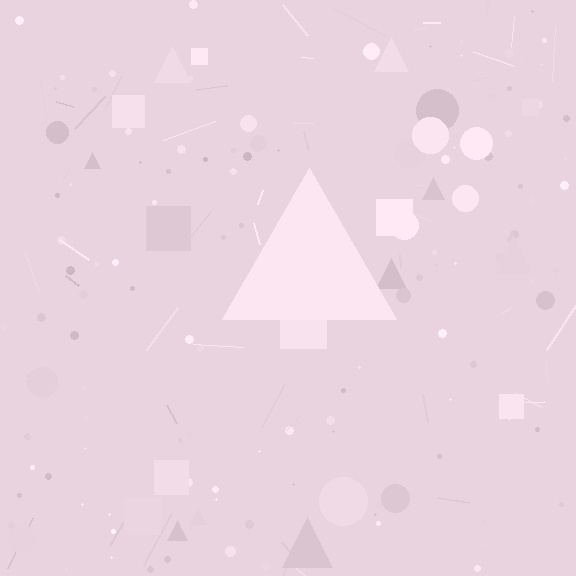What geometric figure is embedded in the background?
A triangle is embedded in the background.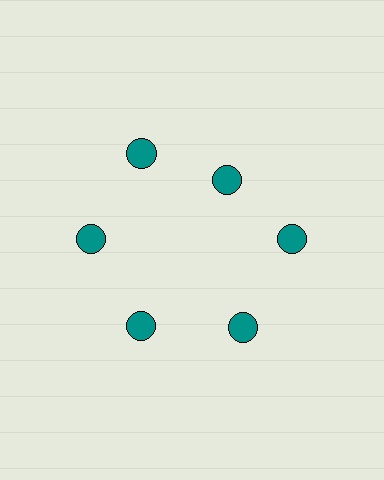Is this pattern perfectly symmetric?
No. The 6 teal circles are arranged in a ring, but one element near the 1 o'clock position is pulled inward toward the center, breaking the 6-fold rotational symmetry.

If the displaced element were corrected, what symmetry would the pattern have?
It would have 6-fold rotational symmetry — the pattern would map onto itself every 60 degrees.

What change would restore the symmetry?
The symmetry would be restored by moving it outward, back onto the ring so that all 6 circles sit at equal angles and equal distance from the center.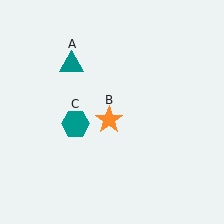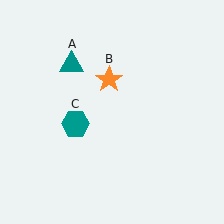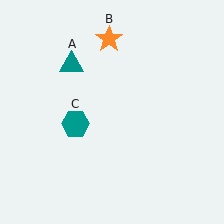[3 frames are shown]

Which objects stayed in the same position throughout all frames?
Teal triangle (object A) and teal hexagon (object C) remained stationary.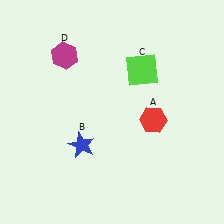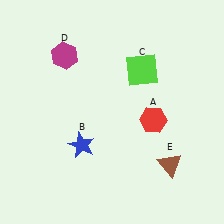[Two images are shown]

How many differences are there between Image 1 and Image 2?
There is 1 difference between the two images.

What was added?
A brown triangle (E) was added in Image 2.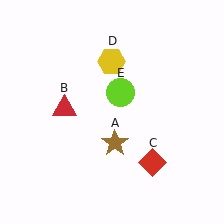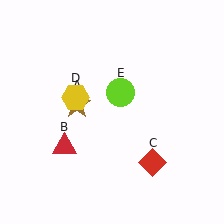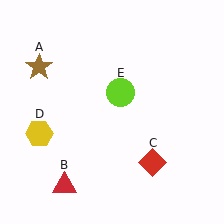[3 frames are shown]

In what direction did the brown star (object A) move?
The brown star (object A) moved up and to the left.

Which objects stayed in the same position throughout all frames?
Red diamond (object C) and lime circle (object E) remained stationary.